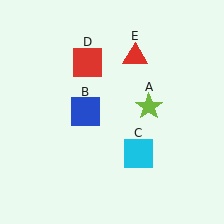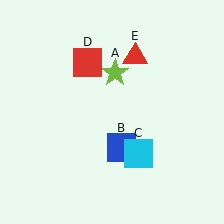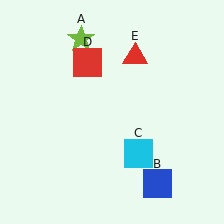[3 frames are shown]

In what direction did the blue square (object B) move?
The blue square (object B) moved down and to the right.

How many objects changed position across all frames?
2 objects changed position: lime star (object A), blue square (object B).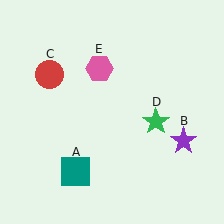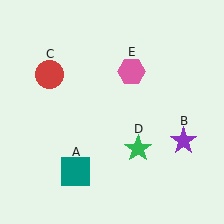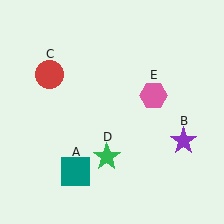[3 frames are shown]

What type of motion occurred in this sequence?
The green star (object D), pink hexagon (object E) rotated clockwise around the center of the scene.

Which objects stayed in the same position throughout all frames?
Teal square (object A) and purple star (object B) and red circle (object C) remained stationary.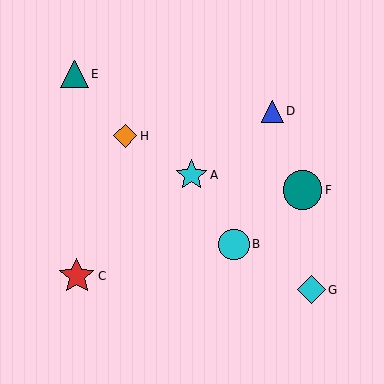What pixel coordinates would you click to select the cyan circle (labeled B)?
Click at (234, 244) to select the cyan circle B.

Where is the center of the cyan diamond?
The center of the cyan diamond is at (311, 290).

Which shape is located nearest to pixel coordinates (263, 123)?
The blue triangle (labeled D) at (272, 111) is nearest to that location.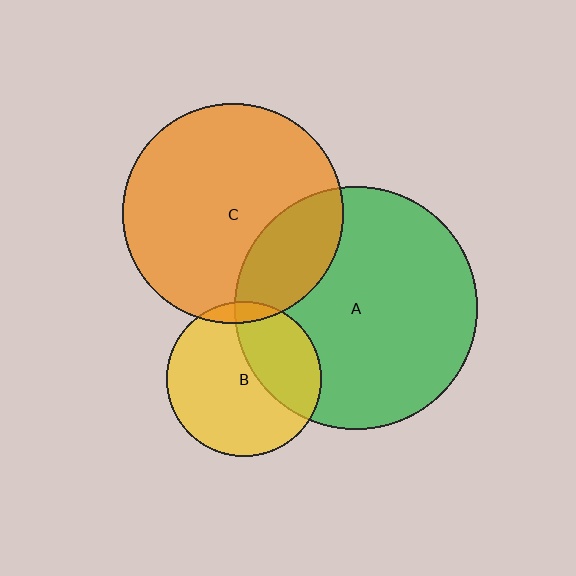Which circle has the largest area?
Circle A (green).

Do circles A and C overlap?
Yes.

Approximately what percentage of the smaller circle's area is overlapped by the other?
Approximately 25%.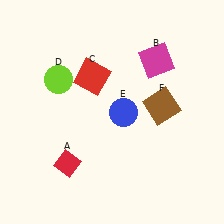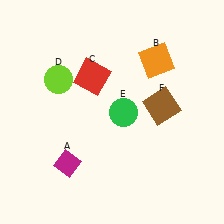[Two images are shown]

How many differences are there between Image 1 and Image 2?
There are 3 differences between the two images.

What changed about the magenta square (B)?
In Image 1, B is magenta. In Image 2, it changed to orange.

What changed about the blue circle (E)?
In Image 1, E is blue. In Image 2, it changed to green.